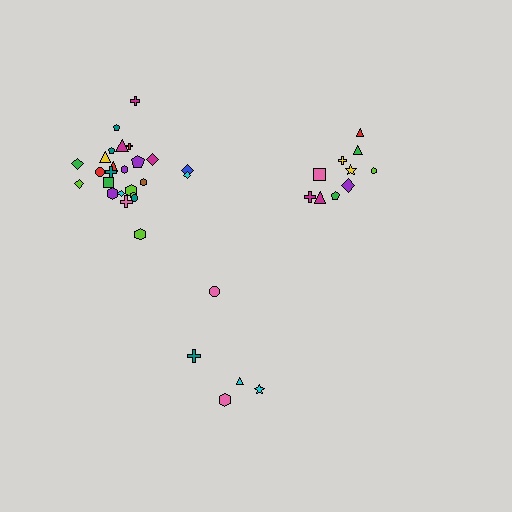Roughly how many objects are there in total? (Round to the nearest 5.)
Roughly 40 objects in total.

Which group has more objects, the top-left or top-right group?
The top-left group.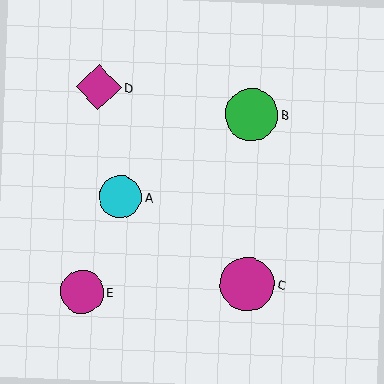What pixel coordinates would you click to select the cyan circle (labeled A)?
Click at (120, 197) to select the cyan circle A.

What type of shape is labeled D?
Shape D is a magenta diamond.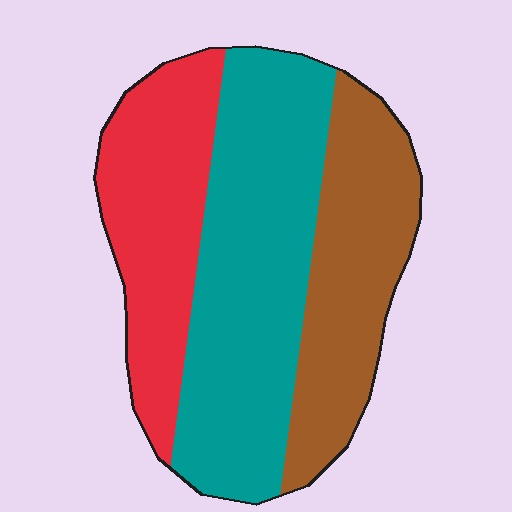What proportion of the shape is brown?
Brown takes up about one quarter (1/4) of the shape.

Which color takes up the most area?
Teal, at roughly 45%.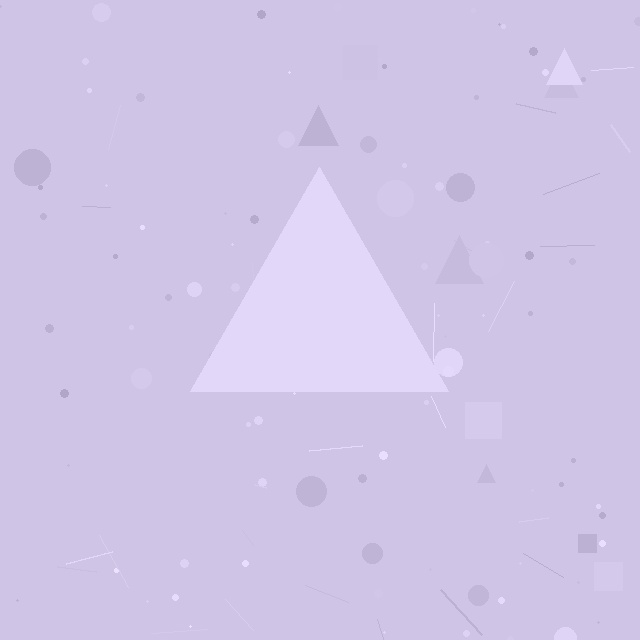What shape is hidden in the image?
A triangle is hidden in the image.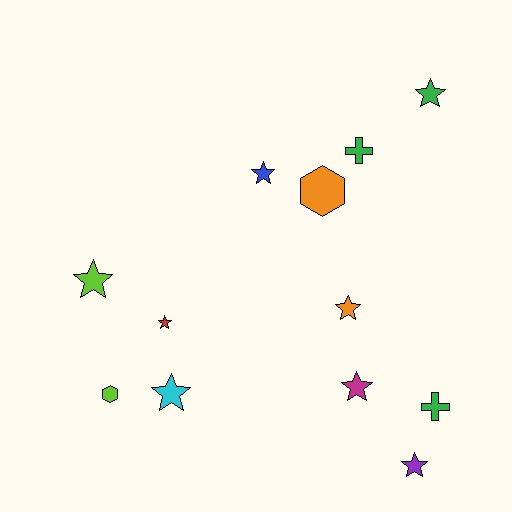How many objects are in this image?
There are 12 objects.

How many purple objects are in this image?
There is 1 purple object.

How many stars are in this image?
There are 8 stars.